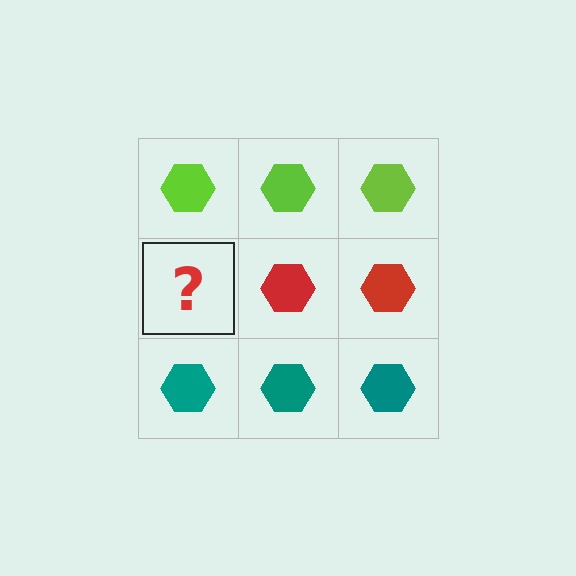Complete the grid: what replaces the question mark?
The question mark should be replaced with a red hexagon.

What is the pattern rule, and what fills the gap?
The rule is that each row has a consistent color. The gap should be filled with a red hexagon.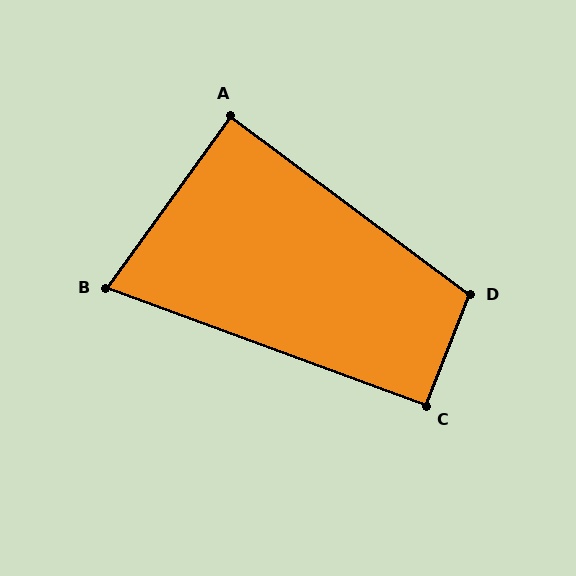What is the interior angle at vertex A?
Approximately 89 degrees (approximately right).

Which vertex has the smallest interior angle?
B, at approximately 74 degrees.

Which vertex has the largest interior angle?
D, at approximately 106 degrees.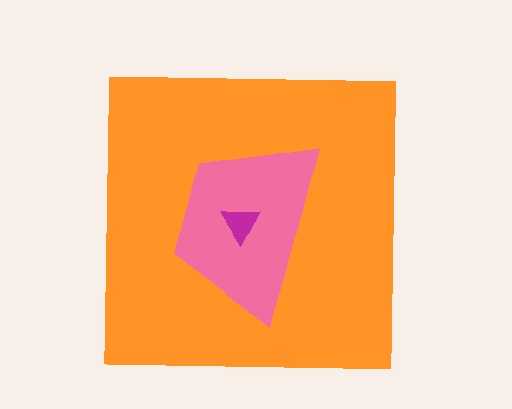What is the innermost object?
The magenta triangle.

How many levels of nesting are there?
3.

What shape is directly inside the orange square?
The pink trapezoid.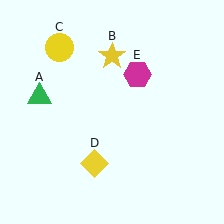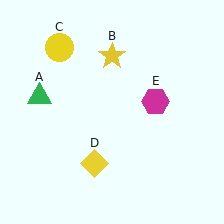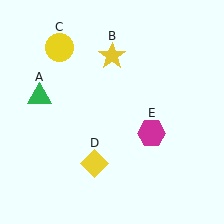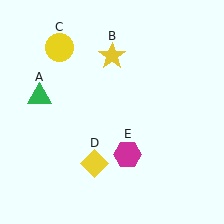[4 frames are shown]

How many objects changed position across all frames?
1 object changed position: magenta hexagon (object E).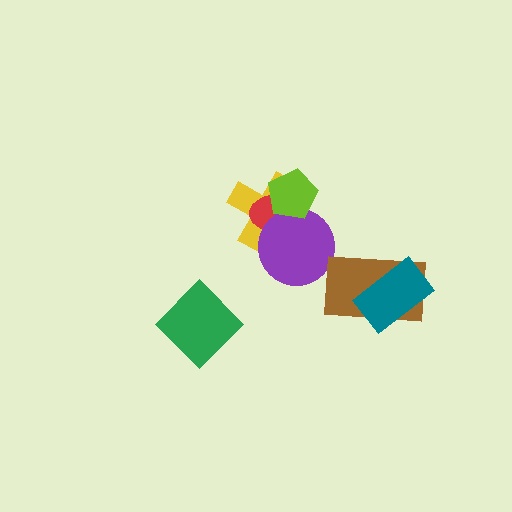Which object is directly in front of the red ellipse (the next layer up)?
The purple circle is directly in front of the red ellipse.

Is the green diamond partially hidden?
No, no other shape covers it.